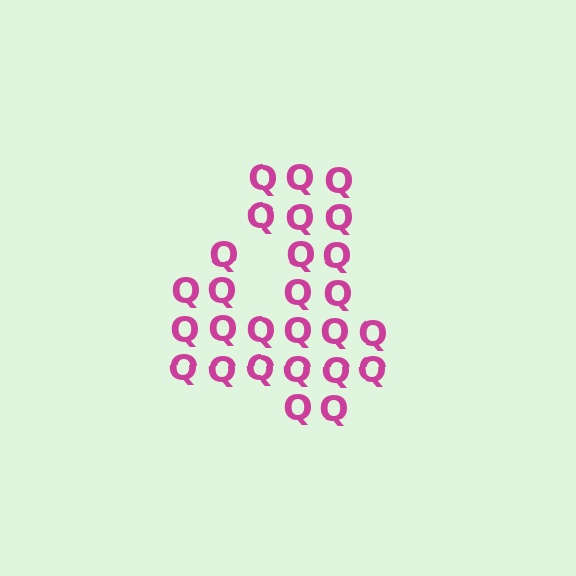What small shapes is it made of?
It is made of small letter Q's.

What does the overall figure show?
The overall figure shows the digit 4.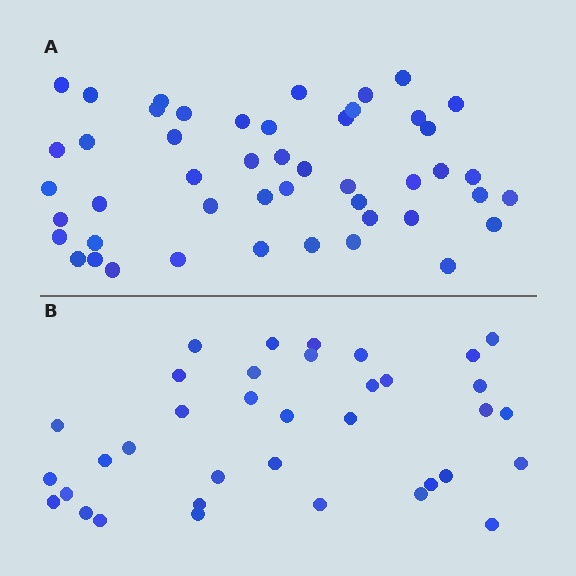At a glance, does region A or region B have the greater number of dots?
Region A (the top region) has more dots.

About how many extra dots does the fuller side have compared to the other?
Region A has roughly 12 or so more dots than region B.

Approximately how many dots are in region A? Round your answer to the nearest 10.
About 50 dots. (The exact count is 48, which rounds to 50.)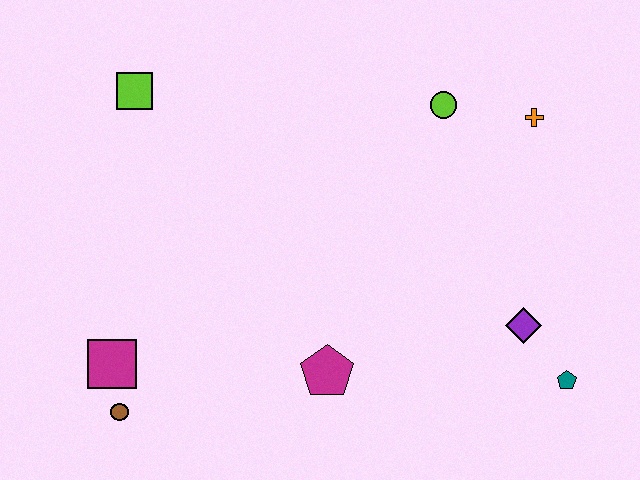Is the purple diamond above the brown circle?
Yes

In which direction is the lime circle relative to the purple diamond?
The lime circle is above the purple diamond.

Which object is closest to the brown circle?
The magenta square is closest to the brown circle.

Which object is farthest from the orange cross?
The brown circle is farthest from the orange cross.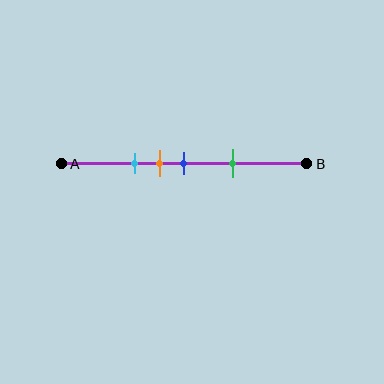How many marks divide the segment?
There are 4 marks dividing the segment.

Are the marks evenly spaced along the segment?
No, the marks are not evenly spaced.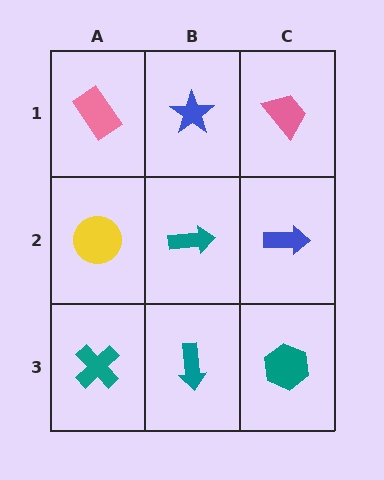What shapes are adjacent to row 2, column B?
A blue star (row 1, column B), a teal arrow (row 3, column B), a yellow circle (row 2, column A), a blue arrow (row 2, column C).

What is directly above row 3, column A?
A yellow circle.